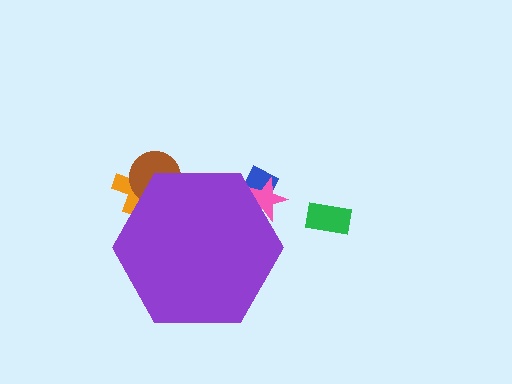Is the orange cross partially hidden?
Yes, the orange cross is partially hidden behind the purple hexagon.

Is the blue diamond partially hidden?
Yes, the blue diamond is partially hidden behind the purple hexagon.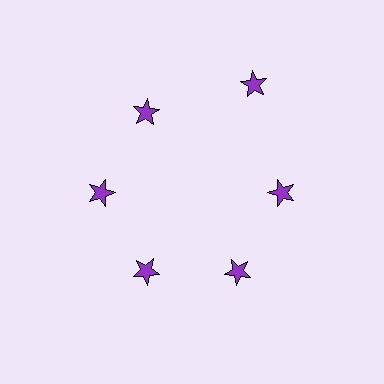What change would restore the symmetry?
The symmetry would be restored by moving it inward, back onto the ring so that all 6 stars sit at equal angles and equal distance from the center.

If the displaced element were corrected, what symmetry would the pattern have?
It would have 6-fold rotational symmetry — the pattern would map onto itself every 60 degrees.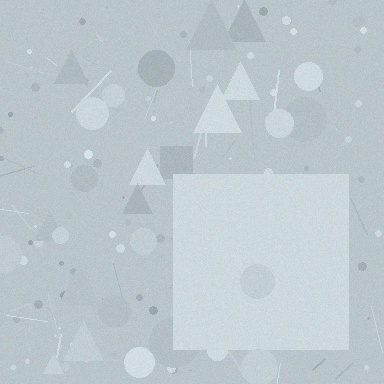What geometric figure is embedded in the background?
A square is embedded in the background.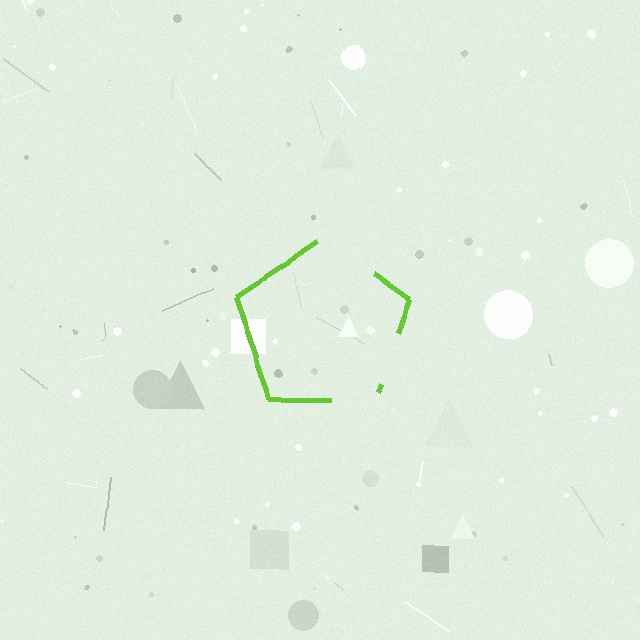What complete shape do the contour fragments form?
The contour fragments form a pentagon.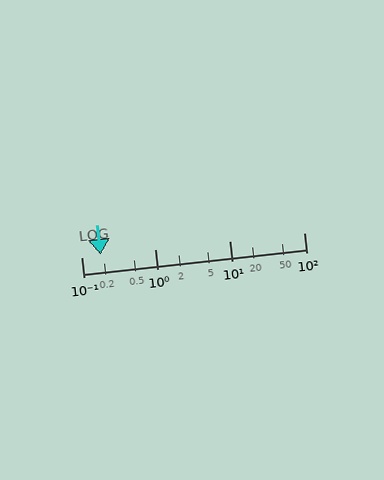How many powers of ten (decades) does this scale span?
The scale spans 3 decades, from 0.1 to 100.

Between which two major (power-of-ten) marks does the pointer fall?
The pointer is between 0.1 and 1.